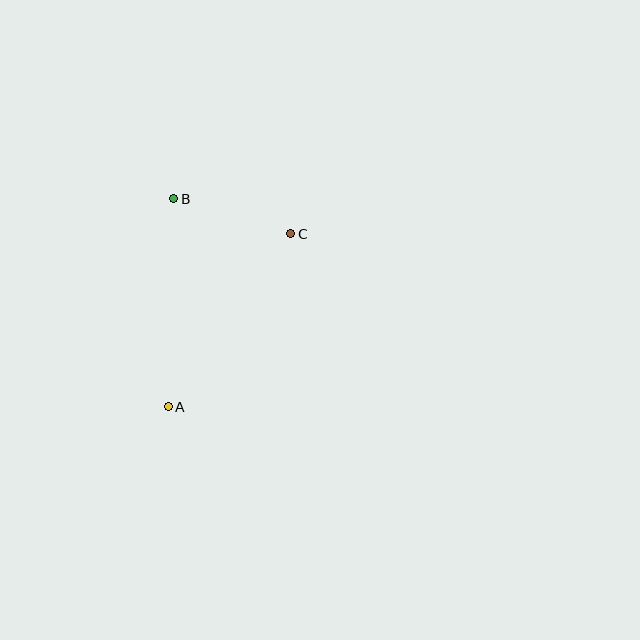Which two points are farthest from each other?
Points A and C are farthest from each other.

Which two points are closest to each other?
Points B and C are closest to each other.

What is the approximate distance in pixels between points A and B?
The distance between A and B is approximately 208 pixels.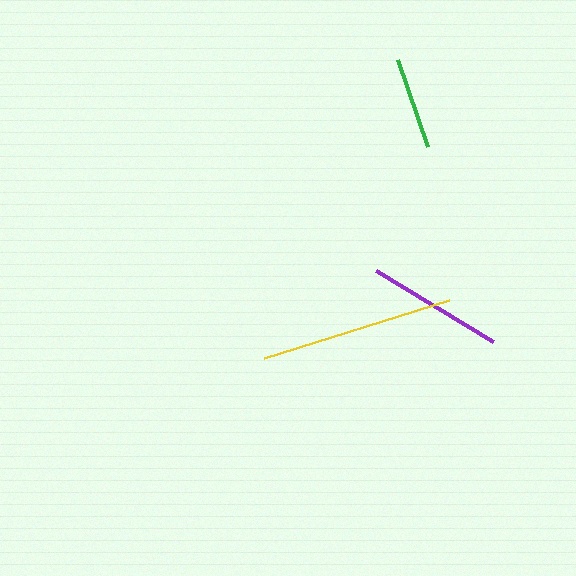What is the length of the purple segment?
The purple segment is approximately 136 pixels long.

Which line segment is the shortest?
The green line is the shortest at approximately 93 pixels.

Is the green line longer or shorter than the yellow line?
The yellow line is longer than the green line.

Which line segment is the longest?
The yellow line is the longest at approximately 194 pixels.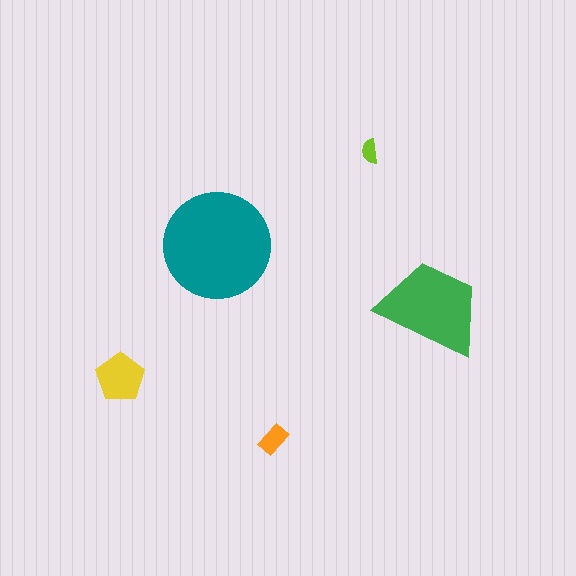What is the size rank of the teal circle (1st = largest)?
1st.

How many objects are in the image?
There are 5 objects in the image.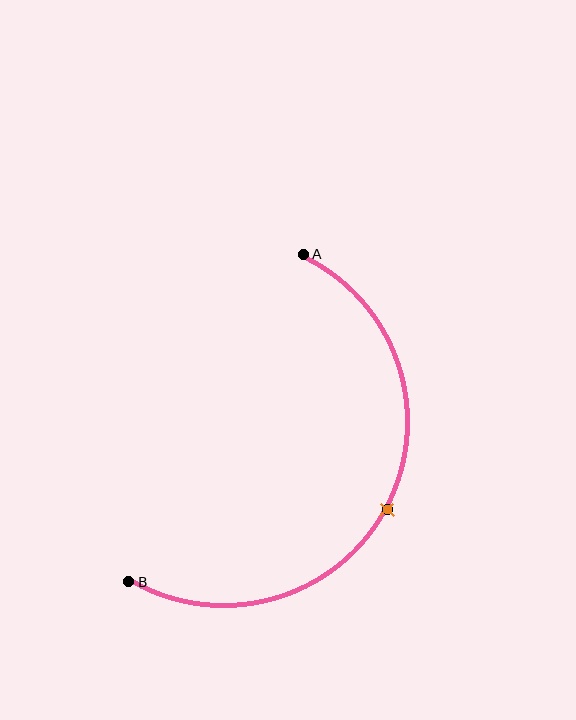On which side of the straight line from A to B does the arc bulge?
The arc bulges to the right of the straight line connecting A and B.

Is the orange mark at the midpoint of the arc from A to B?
Yes. The orange mark lies on the arc at equal arc-length from both A and B — it is the arc midpoint.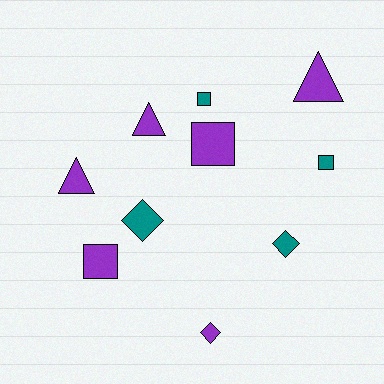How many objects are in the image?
There are 10 objects.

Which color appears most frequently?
Purple, with 6 objects.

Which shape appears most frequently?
Square, with 4 objects.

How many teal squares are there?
There are 2 teal squares.